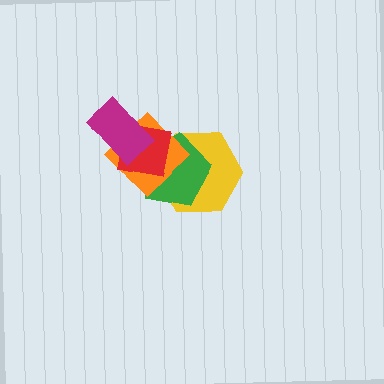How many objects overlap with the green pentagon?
3 objects overlap with the green pentagon.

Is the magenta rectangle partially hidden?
No, no other shape covers it.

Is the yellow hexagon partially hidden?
Yes, it is partially covered by another shape.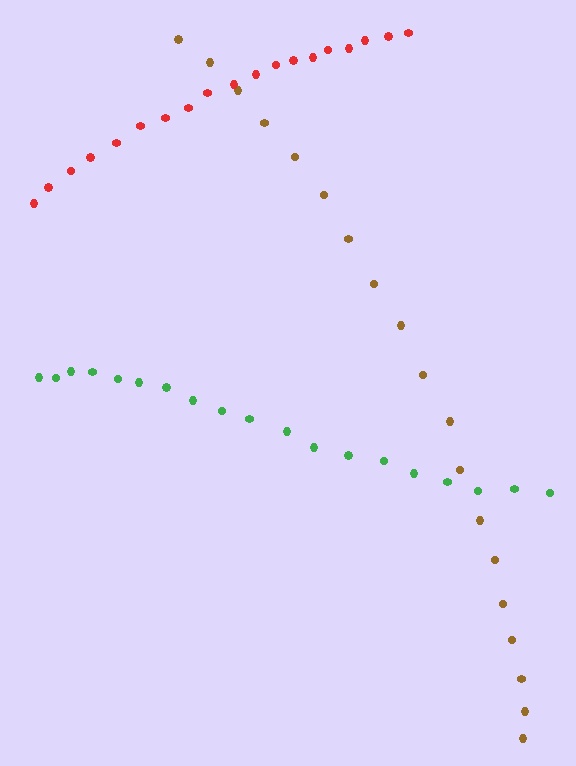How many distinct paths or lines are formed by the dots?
There are 3 distinct paths.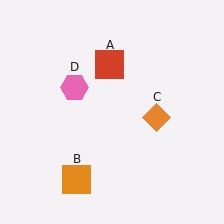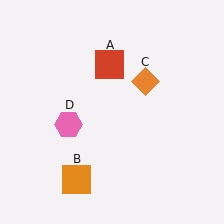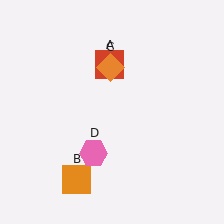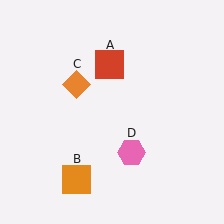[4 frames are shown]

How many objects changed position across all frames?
2 objects changed position: orange diamond (object C), pink hexagon (object D).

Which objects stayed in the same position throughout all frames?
Red square (object A) and orange square (object B) remained stationary.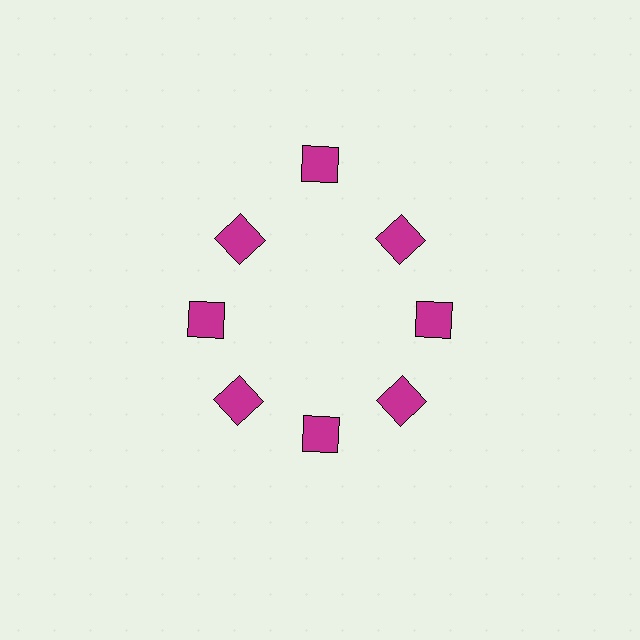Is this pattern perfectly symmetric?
No. The 8 magenta squares are arranged in a ring, but one element near the 12 o'clock position is pushed outward from the center, breaking the 8-fold rotational symmetry.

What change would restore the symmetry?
The symmetry would be restored by moving it inward, back onto the ring so that all 8 squares sit at equal angles and equal distance from the center.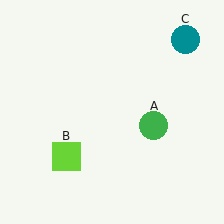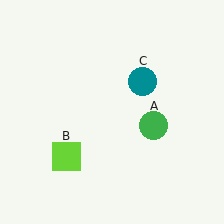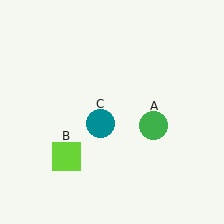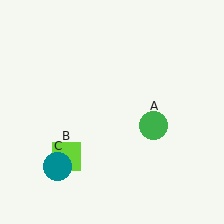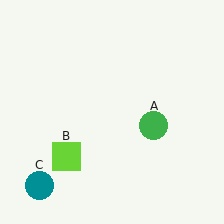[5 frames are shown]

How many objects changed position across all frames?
1 object changed position: teal circle (object C).